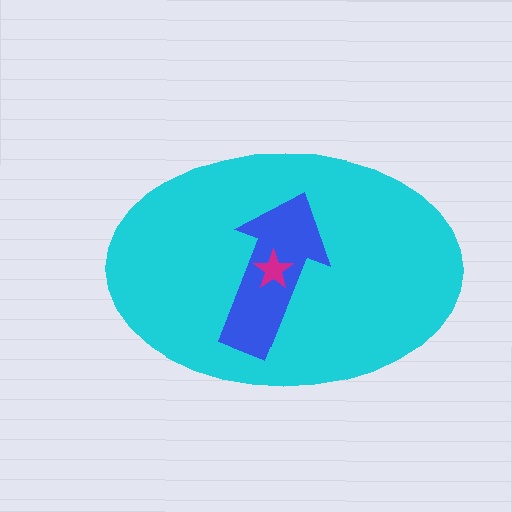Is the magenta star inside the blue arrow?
Yes.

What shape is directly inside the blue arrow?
The magenta star.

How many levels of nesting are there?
3.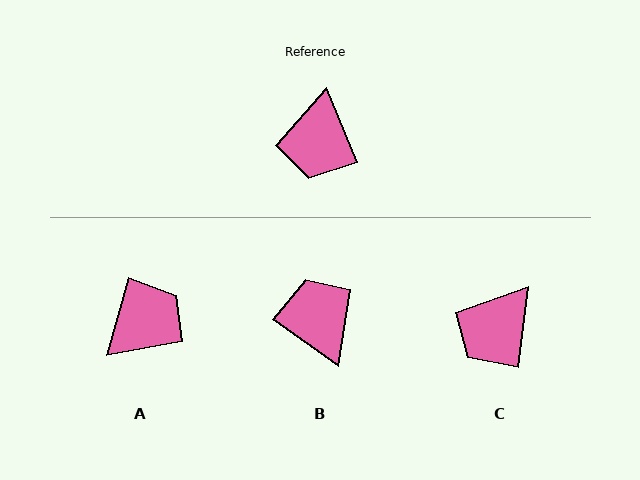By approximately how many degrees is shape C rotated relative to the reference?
Approximately 29 degrees clockwise.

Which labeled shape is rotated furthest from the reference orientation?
B, about 148 degrees away.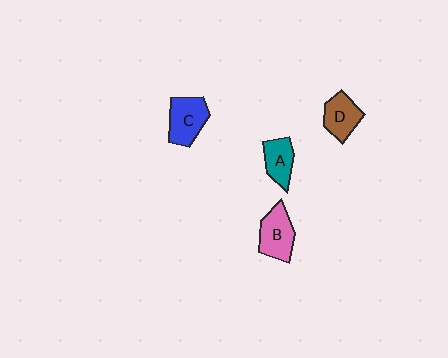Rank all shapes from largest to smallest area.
From largest to smallest: C (blue), B (pink), D (brown), A (teal).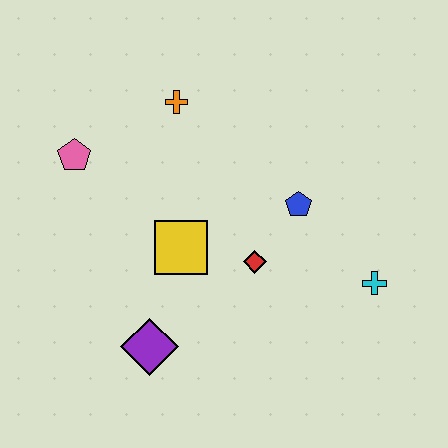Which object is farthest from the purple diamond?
The orange cross is farthest from the purple diamond.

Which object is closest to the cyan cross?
The blue pentagon is closest to the cyan cross.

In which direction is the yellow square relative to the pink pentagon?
The yellow square is to the right of the pink pentagon.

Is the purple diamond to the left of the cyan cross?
Yes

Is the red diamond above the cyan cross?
Yes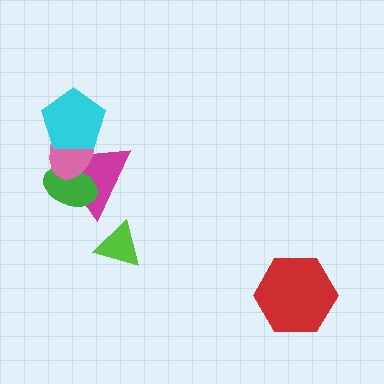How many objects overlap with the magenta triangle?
3 objects overlap with the magenta triangle.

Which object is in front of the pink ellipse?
The cyan pentagon is in front of the pink ellipse.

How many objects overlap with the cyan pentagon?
2 objects overlap with the cyan pentagon.